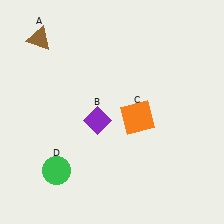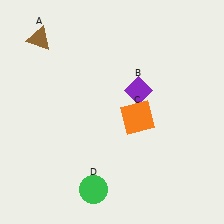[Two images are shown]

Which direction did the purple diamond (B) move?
The purple diamond (B) moved right.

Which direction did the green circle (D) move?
The green circle (D) moved right.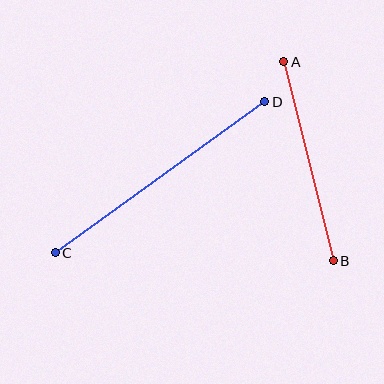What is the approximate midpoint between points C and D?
The midpoint is at approximately (160, 177) pixels.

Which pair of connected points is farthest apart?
Points C and D are farthest apart.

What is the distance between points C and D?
The distance is approximately 258 pixels.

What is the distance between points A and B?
The distance is approximately 205 pixels.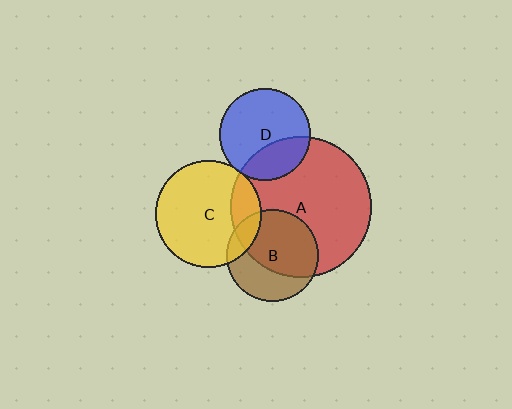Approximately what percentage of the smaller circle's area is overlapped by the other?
Approximately 30%.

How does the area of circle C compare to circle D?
Approximately 1.4 times.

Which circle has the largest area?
Circle A (red).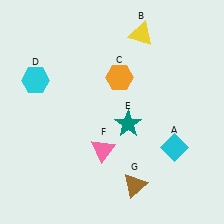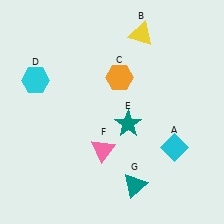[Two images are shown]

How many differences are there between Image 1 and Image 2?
There is 1 difference between the two images.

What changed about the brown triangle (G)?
In Image 1, G is brown. In Image 2, it changed to teal.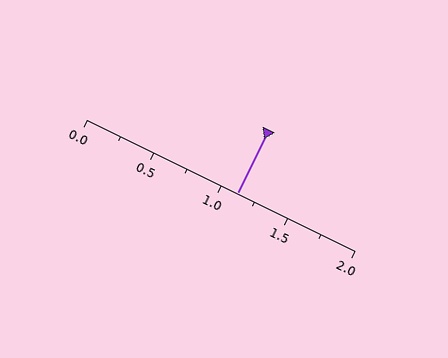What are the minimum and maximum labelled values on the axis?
The axis runs from 0.0 to 2.0.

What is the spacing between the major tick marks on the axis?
The major ticks are spaced 0.5 apart.